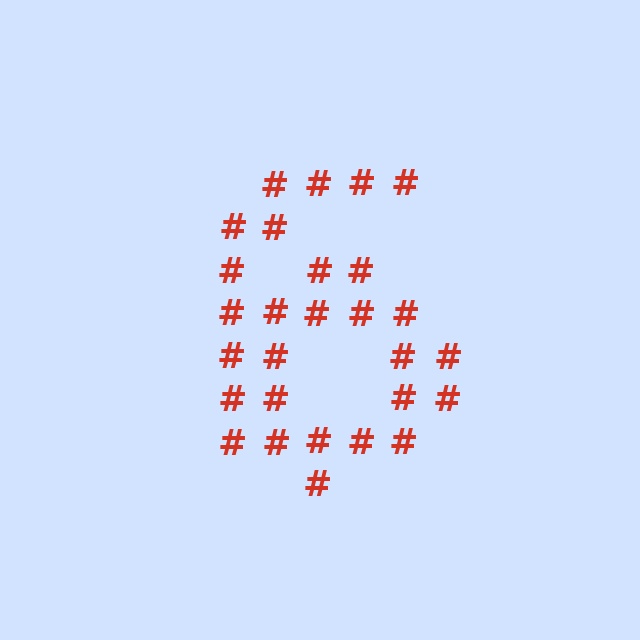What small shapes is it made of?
It is made of small hash symbols.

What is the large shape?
The large shape is the digit 6.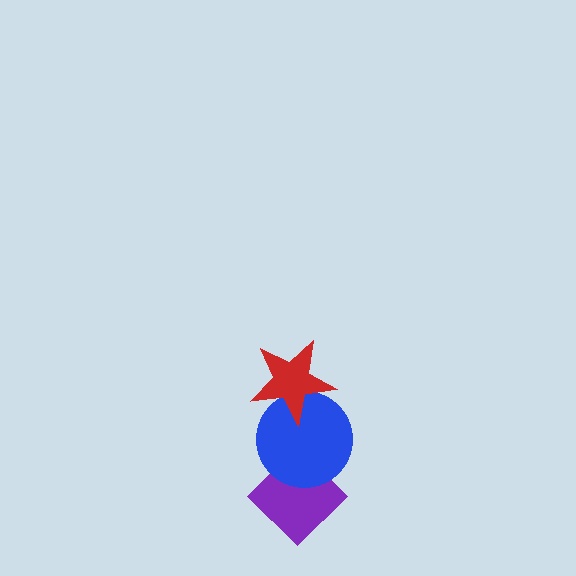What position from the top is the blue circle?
The blue circle is 2nd from the top.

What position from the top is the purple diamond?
The purple diamond is 3rd from the top.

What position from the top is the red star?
The red star is 1st from the top.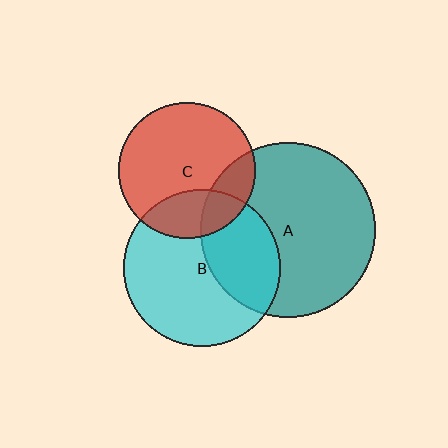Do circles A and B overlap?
Yes.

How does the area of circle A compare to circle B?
Approximately 1.3 times.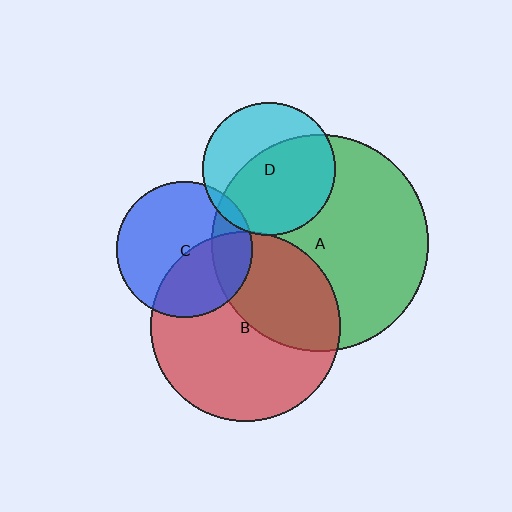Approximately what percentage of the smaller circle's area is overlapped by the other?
Approximately 5%.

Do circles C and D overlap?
Yes.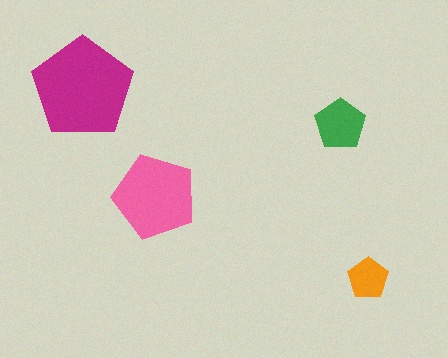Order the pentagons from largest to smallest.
the magenta one, the pink one, the green one, the orange one.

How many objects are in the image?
There are 4 objects in the image.